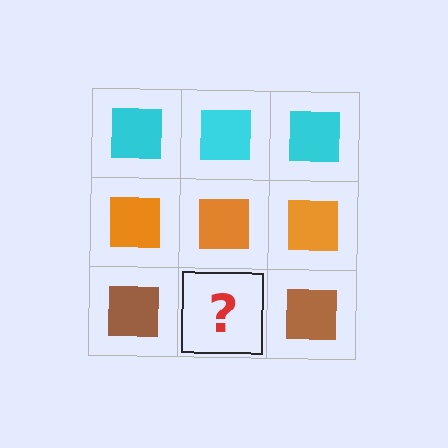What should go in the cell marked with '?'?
The missing cell should contain a brown square.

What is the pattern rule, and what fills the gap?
The rule is that each row has a consistent color. The gap should be filled with a brown square.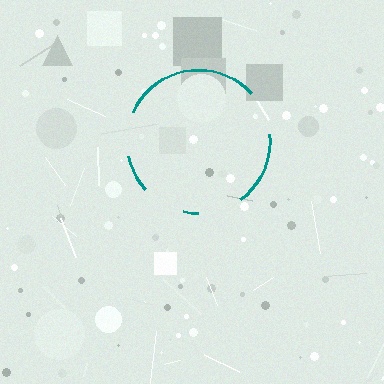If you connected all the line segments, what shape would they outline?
They would outline a circle.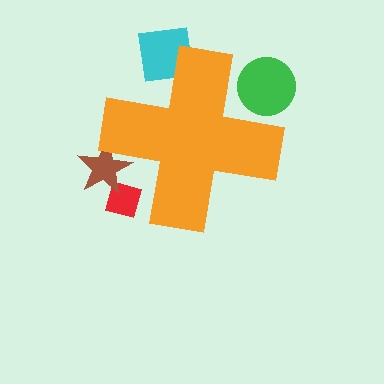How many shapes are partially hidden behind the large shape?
4 shapes are partially hidden.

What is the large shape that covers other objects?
An orange cross.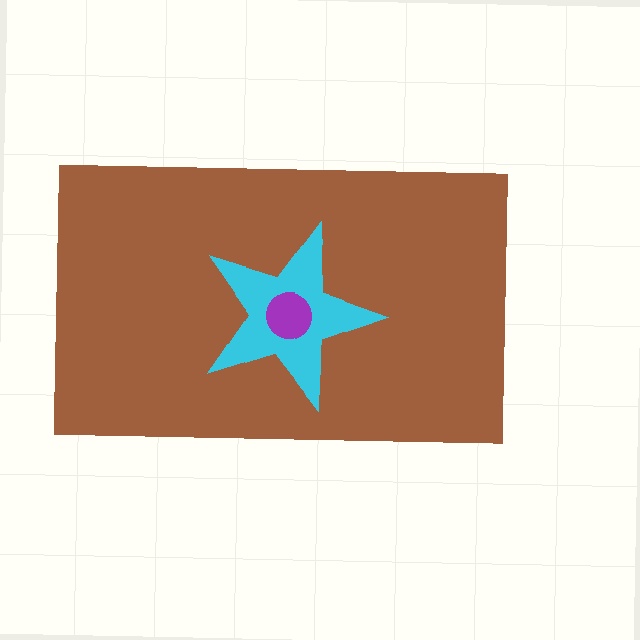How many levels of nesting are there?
3.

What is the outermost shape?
The brown rectangle.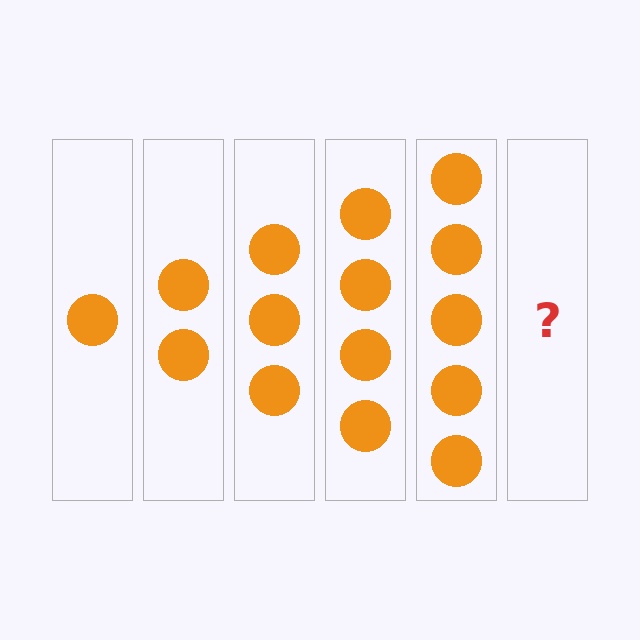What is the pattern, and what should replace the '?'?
The pattern is that each step adds one more circle. The '?' should be 6 circles.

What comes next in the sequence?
The next element should be 6 circles.